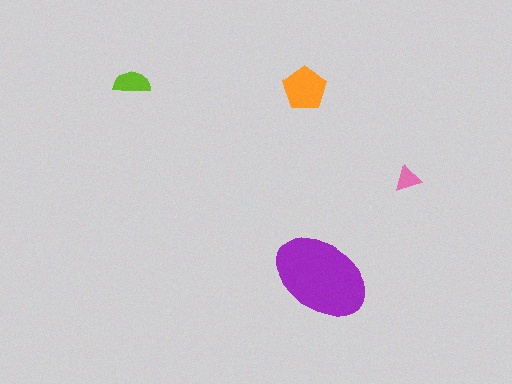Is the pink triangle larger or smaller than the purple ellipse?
Smaller.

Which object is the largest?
The purple ellipse.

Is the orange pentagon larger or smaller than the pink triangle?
Larger.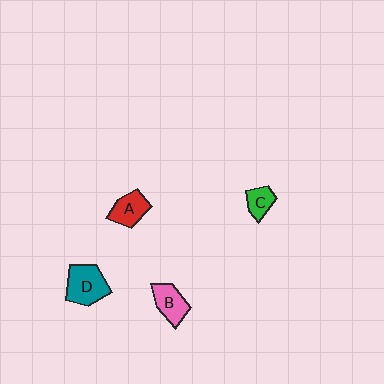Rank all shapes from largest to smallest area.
From largest to smallest: D (teal), B (pink), A (red), C (green).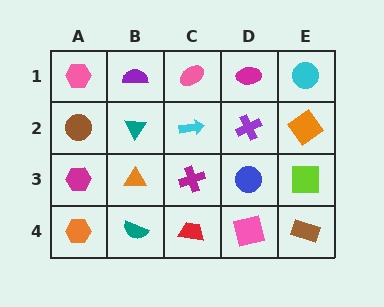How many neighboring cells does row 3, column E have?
3.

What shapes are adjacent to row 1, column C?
A cyan arrow (row 2, column C), a purple semicircle (row 1, column B), a magenta ellipse (row 1, column D).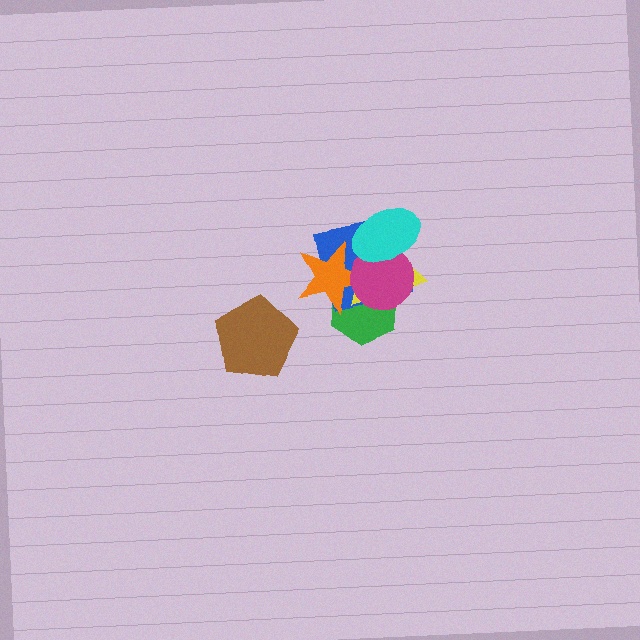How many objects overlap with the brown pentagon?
0 objects overlap with the brown pentagon.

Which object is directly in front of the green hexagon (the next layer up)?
The blue square is directly in front of the green hexagon.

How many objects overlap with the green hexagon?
4 objects overlap with the green hexagon.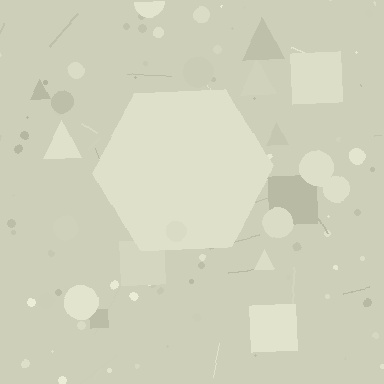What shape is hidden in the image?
A hexagon is hidden in the image.